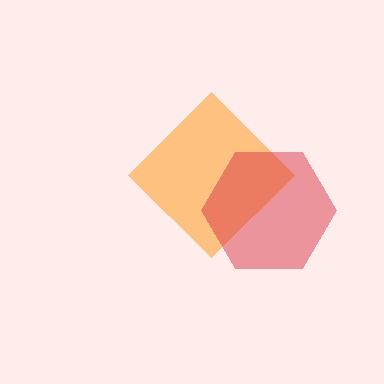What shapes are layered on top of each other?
The layered shapes are: an orange diamond, a red hexagon.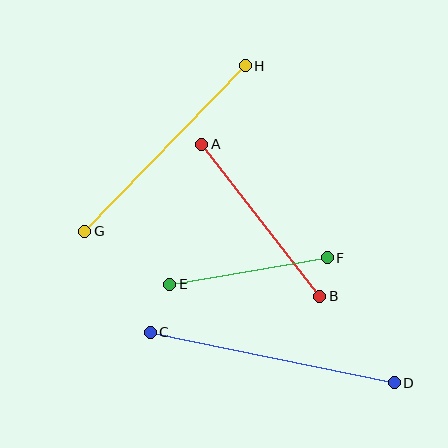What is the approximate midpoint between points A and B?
The midpoint is at approximately (261, 220) pixels.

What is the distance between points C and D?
The distance is approximately 249 pixels.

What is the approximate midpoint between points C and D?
The midpoint is at approximately (272, 358) pixels.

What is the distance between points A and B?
The distance is approximately 192 pixels.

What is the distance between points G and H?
The distance is approximately 231 pixels.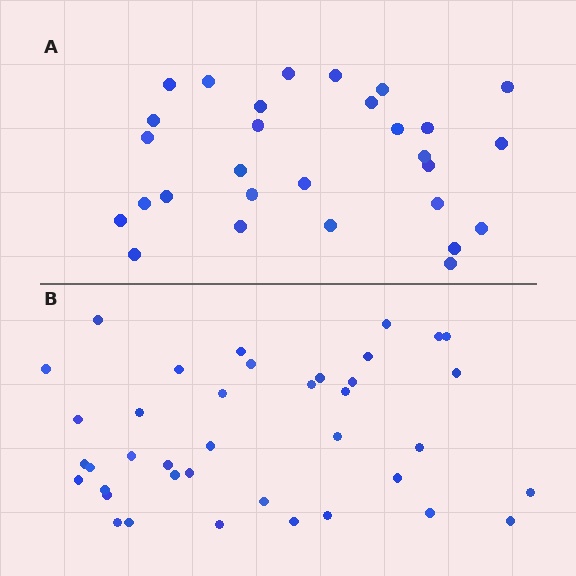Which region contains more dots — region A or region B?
Region B (the bottom region) has more dots.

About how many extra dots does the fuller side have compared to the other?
Region B has roughly 10 or so more dots than region A.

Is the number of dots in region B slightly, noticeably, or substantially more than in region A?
Region B has noticeably more, but not dramatically so. The ratio is roughly 1.3 to 1.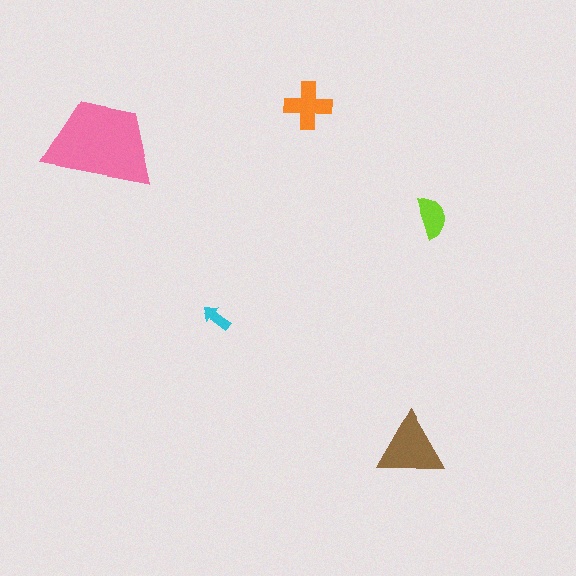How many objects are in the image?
There are 5 objects in the image.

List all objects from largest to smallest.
The pink trapezoid, the brown triangle, the orange cross, the lime semicircle, the cyan arrow.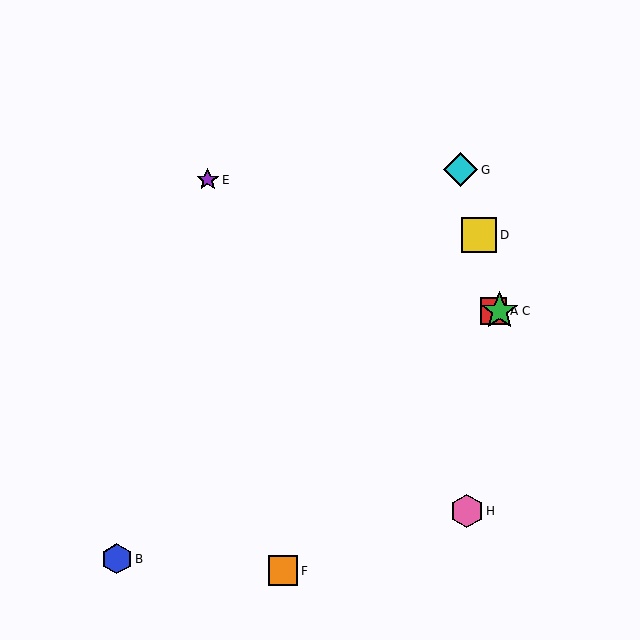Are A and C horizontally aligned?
Yes, both are at y≈311.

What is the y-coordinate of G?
Object G is at y≈170.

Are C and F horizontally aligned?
No, C is at y≈311 and F is at y≈571.